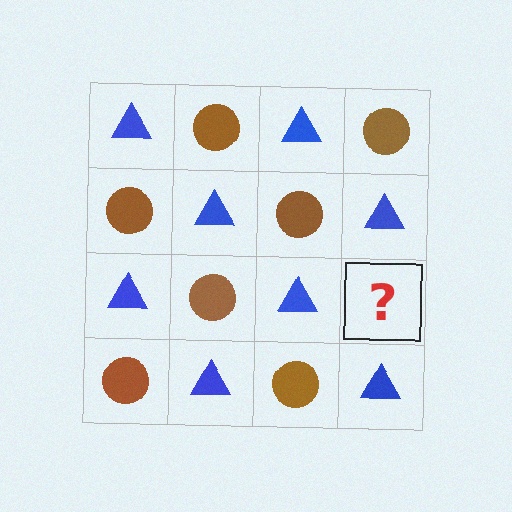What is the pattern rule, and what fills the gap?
The rule is that it alternates blue triangle and brown circle in a checkerboard pattern. The gap should be filled with a brown circle.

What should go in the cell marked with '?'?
The missing cell should contain a brown circle.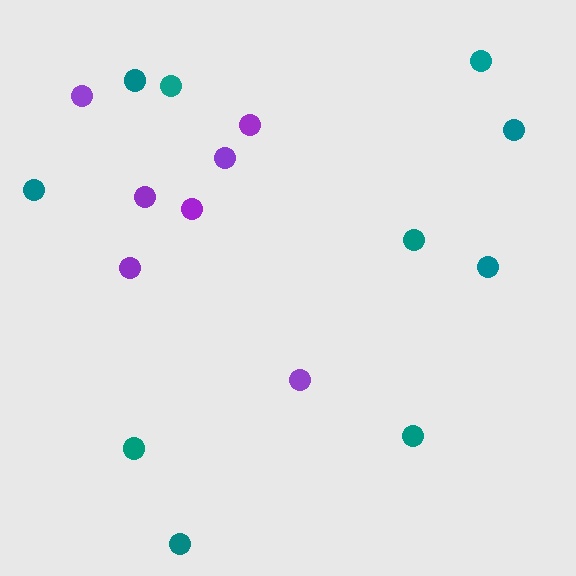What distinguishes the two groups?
There are 2 groups: one group of teal circles (10) and one group of purple circles (7).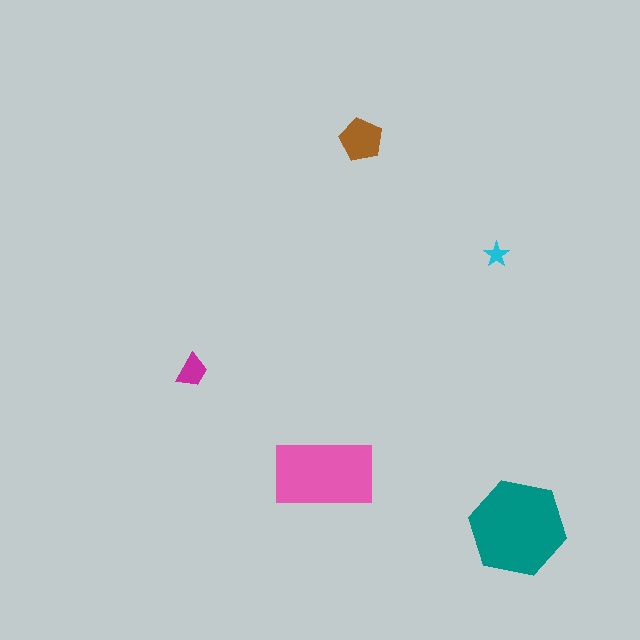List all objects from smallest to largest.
The cyan star, the magenta trapezoid, the brown pentagon, the pink rectangle, the teal hexagon.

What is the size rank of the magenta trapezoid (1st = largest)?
4th.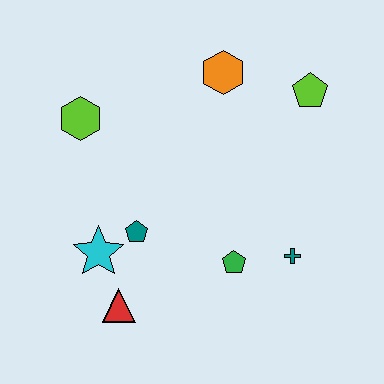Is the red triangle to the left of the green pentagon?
Yes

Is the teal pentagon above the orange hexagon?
No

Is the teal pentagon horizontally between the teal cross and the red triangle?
Yes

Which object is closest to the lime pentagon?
The orange hexagon is closest to the lime pentagon.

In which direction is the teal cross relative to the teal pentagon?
The teal cross is to the right of the teal pentagon.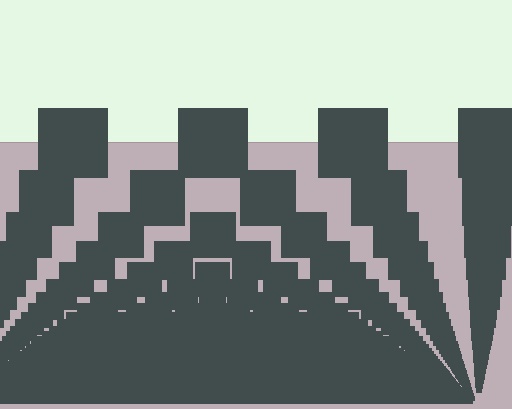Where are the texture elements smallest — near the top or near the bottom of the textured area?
Near the bottom.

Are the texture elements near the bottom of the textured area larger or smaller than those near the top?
Smaller. The gradient is inverted — elements near the bottom are smaller and denser.